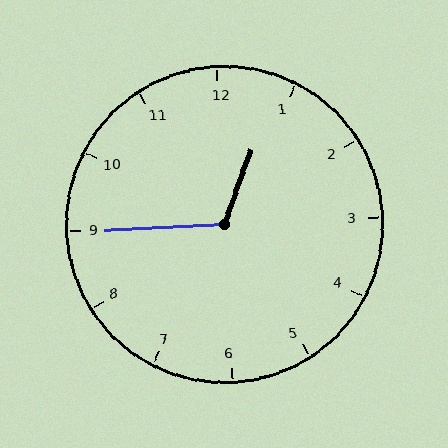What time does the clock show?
12:45.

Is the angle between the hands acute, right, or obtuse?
It is obtuse.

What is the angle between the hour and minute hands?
Approximately 112 degrees.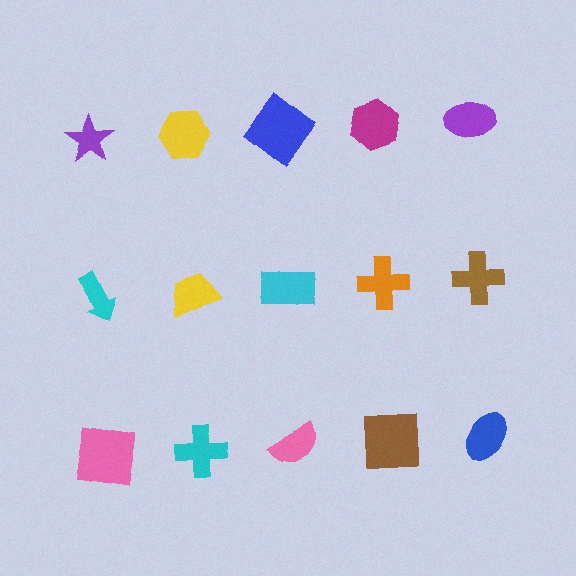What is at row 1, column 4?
A magenta hexagon.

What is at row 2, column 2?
A yellow trapezoid.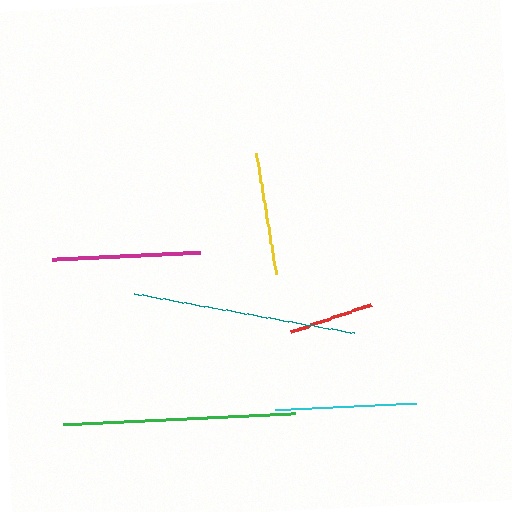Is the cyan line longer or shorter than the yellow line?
The cyan line is longer than the yellow line.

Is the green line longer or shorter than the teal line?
The green line is longer than the teal line.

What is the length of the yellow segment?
The yellow segment is approximately 122 pixels long.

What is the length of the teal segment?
The teal segment is approximately 224 pixels long.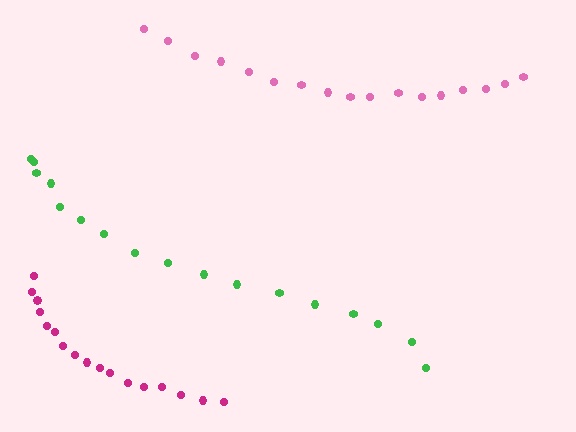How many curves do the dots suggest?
There are 3 distinct paths.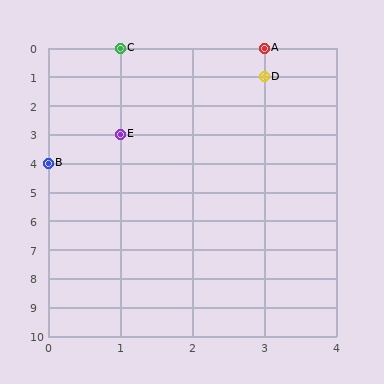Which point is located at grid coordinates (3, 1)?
Point D is at (3, 1).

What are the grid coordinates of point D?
Point D is at grid coordinates (3, 1).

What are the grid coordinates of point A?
Point A is at grid coordinates (3, 0).